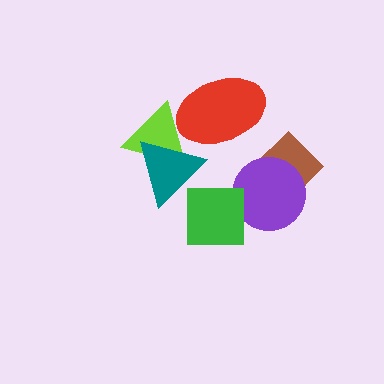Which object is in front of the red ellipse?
The lime triangle is in front of the red ellipse.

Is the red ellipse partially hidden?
Yes, it is partially covered by another shape.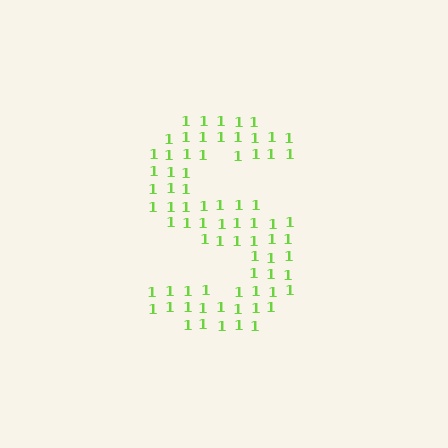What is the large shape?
The large shape is the letter S.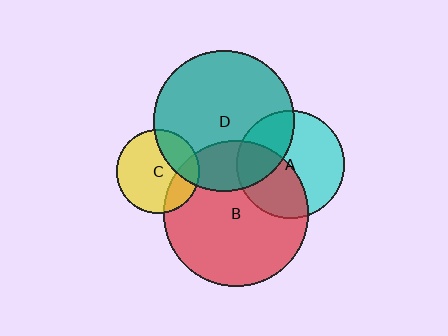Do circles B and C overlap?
Yes.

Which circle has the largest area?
Circle B (red).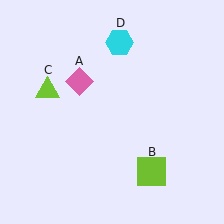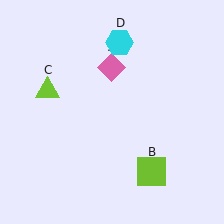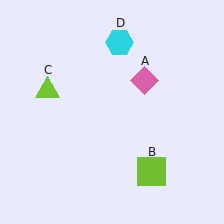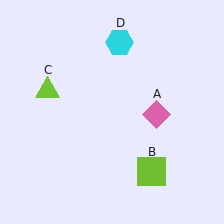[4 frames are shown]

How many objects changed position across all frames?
1 object changed position: pink diamond (object A).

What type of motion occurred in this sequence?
The pink diamond (object A) rotated clockwise around the center of the scene.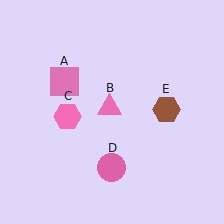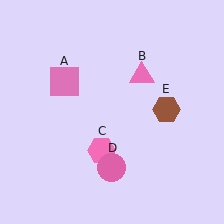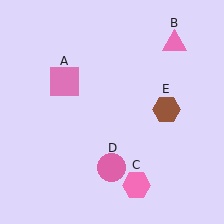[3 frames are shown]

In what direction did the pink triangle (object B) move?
The pink triangle (object B) moved up and to the right.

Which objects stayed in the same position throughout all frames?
Pink square (object A) and pink circle (object D) and brown hexagon (object E) remained stationary.